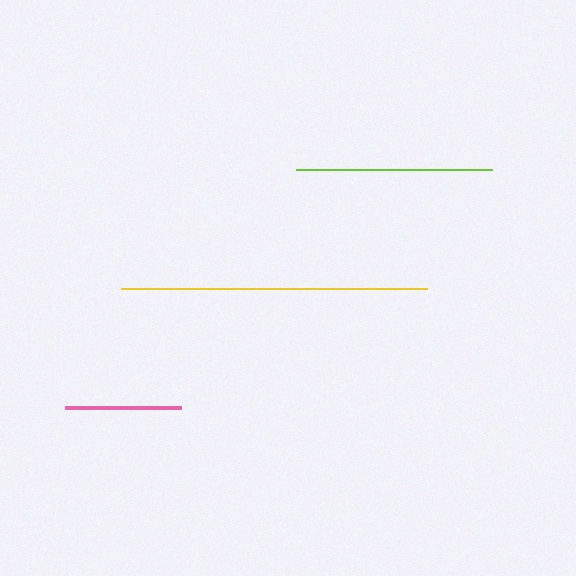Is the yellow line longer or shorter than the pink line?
The yellow line is longer than the pink line.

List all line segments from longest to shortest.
From longest to shortest: yellow, lime, pink.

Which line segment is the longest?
The yellow line is the longest at approximately 306 pixels.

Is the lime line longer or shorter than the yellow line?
The yellow line is longer than the lime line.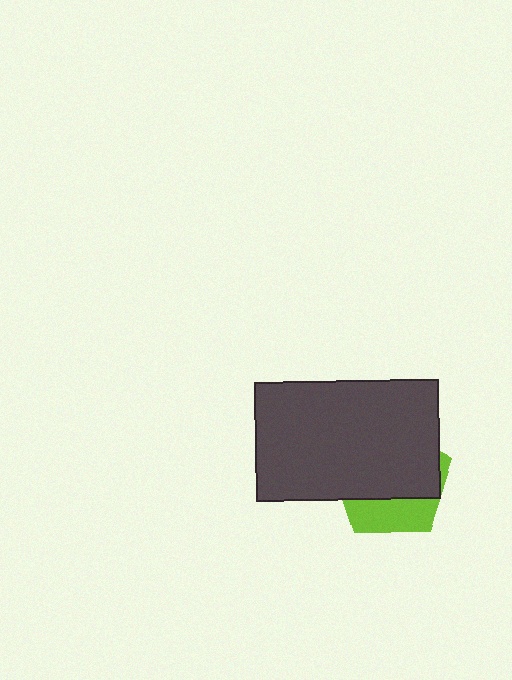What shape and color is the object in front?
The object in front is a dark gray rectangle.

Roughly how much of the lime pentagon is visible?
A small part of it is visible (roughly 32%).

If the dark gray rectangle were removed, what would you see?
You would see the complete lime pentagon.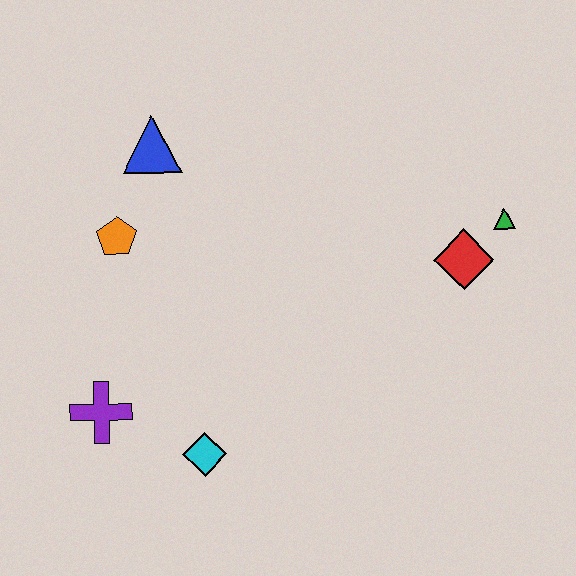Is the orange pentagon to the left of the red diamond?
Yes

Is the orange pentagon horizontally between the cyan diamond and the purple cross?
Yes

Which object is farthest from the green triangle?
The purple cross is farthest from the green triangle.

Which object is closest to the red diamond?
The green triangle is closest to the red diamond.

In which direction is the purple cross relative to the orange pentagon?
The purple cross is below the orange pentagon.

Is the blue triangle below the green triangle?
No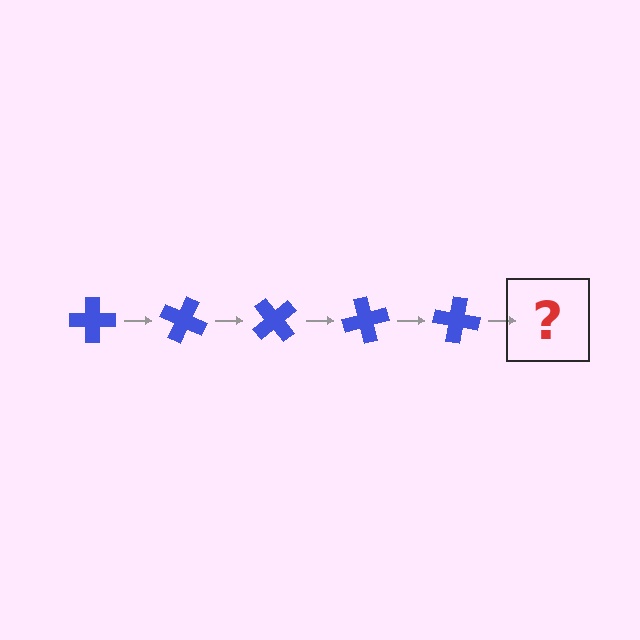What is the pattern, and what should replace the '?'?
The pattern is that the cross rotates 25 degrees each step. The '?' should be a blue cross rotated 125 degrees.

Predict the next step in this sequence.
The next step is a blue cross rotated 125 degrees.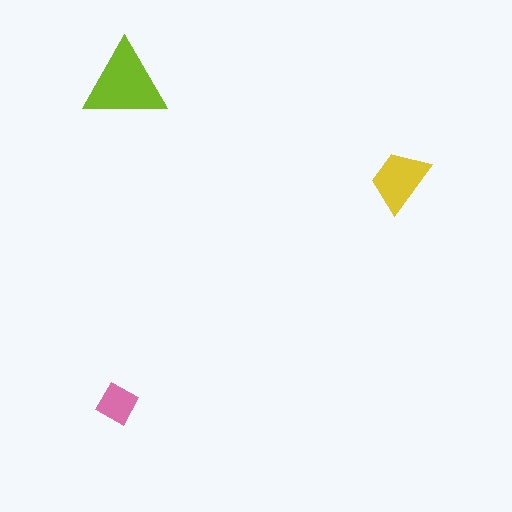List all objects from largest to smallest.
The lime triangle, the yellow trapezoid, the pink square.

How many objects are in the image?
There are 3 objects in the image.